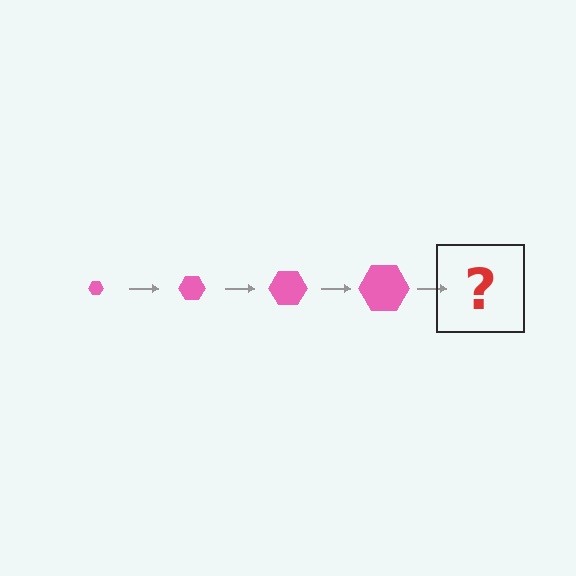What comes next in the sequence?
The next element should be a pink hexagon, larger than the previous one.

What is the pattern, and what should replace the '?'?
The pattern is that the hexagon gets progressively larger each step. The '?' should be a pink hexagon, larger than the previous one.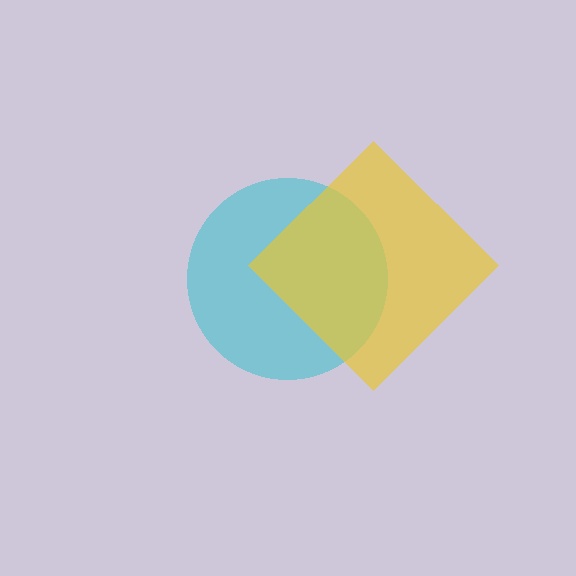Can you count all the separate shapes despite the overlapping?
Yes, there are 2 separate shapes.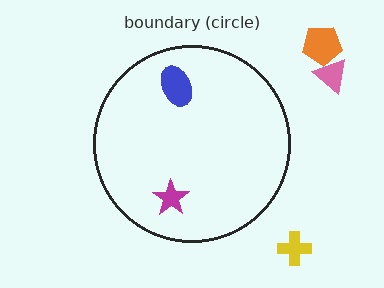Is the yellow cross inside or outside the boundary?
Outside.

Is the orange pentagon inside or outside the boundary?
Outside.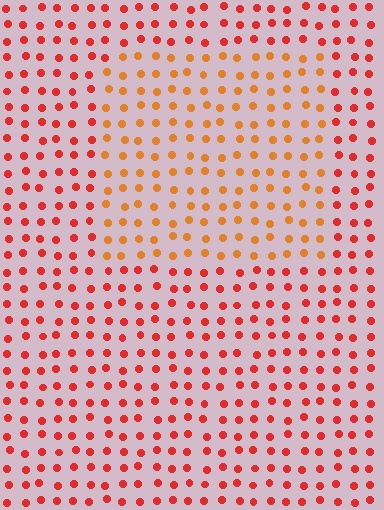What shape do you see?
I see a rectangle.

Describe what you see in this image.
The image is filled with small red elements in a uniform arrangement. A rectangle-shaped region is visible where the elements are tinted to a slightly different hue, forming a subtle color boundary.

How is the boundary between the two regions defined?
The boundary is defined purely by a slight shift in hue (about 29 degrees). Spacing, size, and orientation are identical on both sides.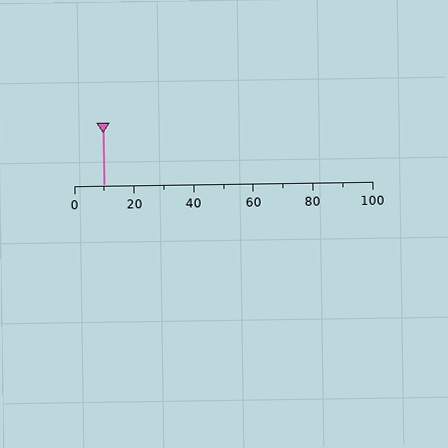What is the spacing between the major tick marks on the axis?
The major ticks are spaced 20 apart.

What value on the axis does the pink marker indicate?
The marker indicates approximately 10.